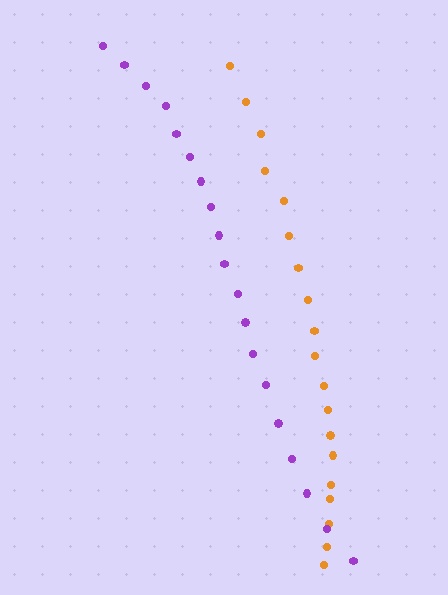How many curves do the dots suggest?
There are 2 distinct paths.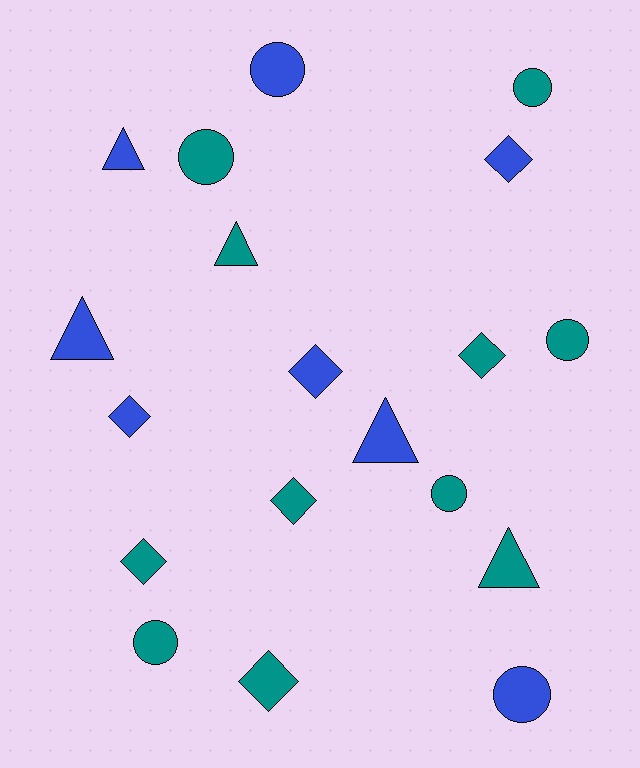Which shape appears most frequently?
Circle, with 7 objects.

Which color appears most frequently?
Teal, with 11 objects.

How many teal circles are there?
There are 5 teal circles.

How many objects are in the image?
There are 19 objects.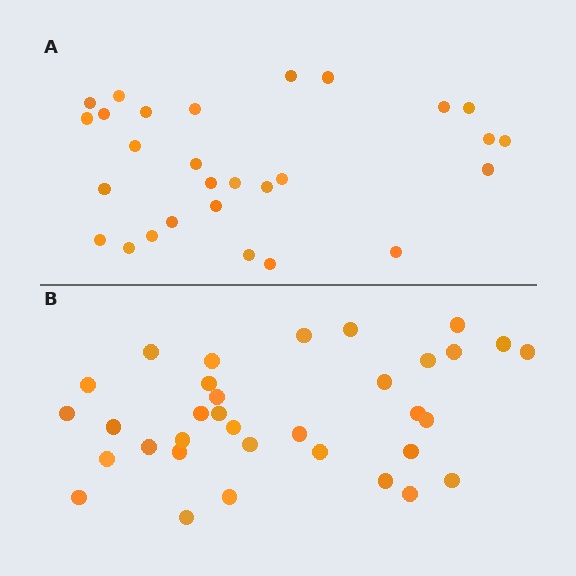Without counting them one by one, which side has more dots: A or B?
Region B (the bottom region) has more dots.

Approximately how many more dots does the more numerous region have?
Region B has about 6 more dots than region A.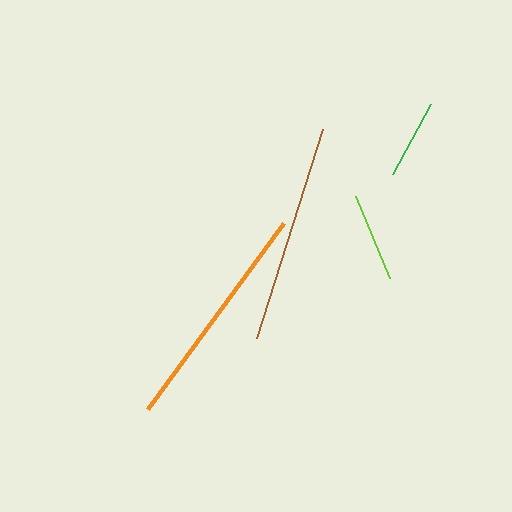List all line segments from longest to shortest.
From longest to shortest: orange, brown, lime, green.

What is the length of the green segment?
The green segment is approximately 79 pixels long.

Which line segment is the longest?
The orange line is the longest at approximately 231 pixels.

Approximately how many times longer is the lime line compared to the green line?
The lime line is approximately 1.1 times the length of the green line.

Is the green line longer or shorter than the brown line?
The brown line is longer than the green line.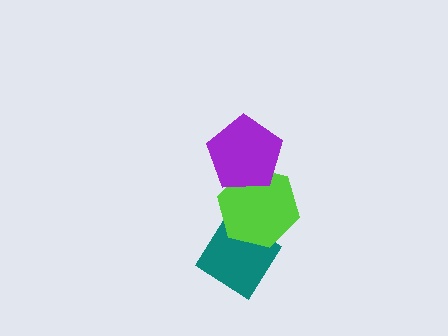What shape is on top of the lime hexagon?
The purple pentagon is on top of the lime hexagon.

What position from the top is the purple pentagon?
The purple pentagon is 1st from the top.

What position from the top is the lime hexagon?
The lime hexagon is 2nd from the top.